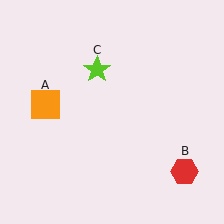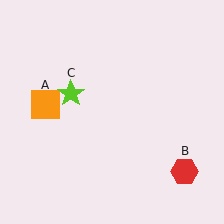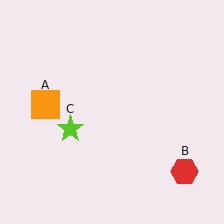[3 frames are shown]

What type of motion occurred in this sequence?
The lime star (object C) rotated counterclockwise around the center of the scene.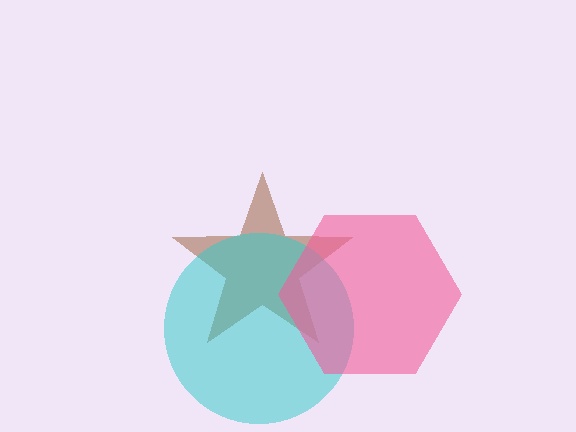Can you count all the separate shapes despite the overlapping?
Yes, there are 3 separate shapes.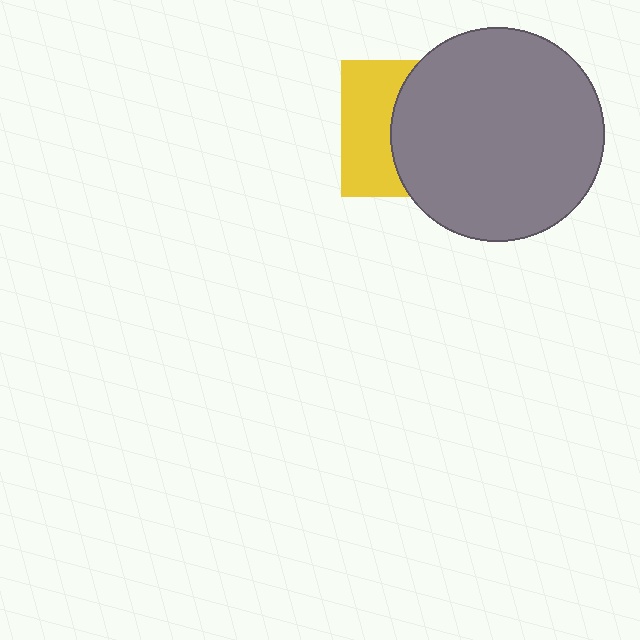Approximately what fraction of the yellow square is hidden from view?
Roughly 58% of the yellow square is hidden behind the gray circle.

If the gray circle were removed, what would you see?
You would see the complete yellow square.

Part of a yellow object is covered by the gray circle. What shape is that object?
It is a square.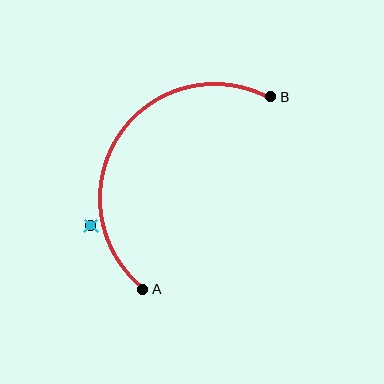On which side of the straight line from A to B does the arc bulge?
The arc bulges to the left of the straight line connecting A and B.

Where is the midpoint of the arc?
The arc midpoint is the point on the curve farthest from the straight line joining A and B. It sits to the left of that line.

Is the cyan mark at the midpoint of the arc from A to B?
No — the cyan mark does not lie on the arc at all. It sits slightly outside the curve.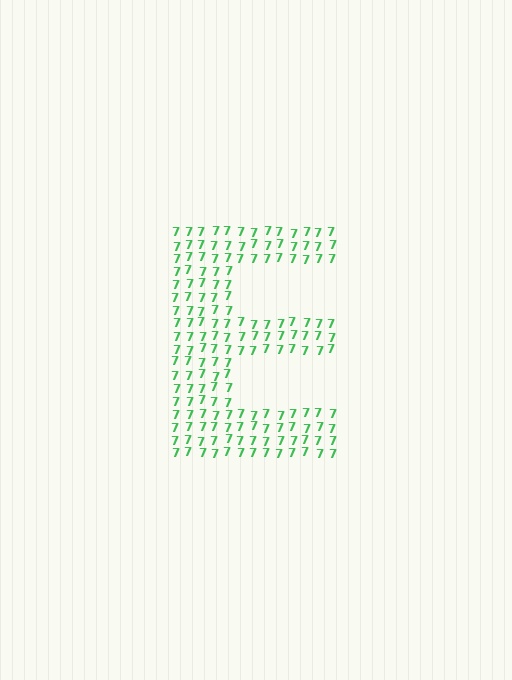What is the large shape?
The large shape is the letter E.